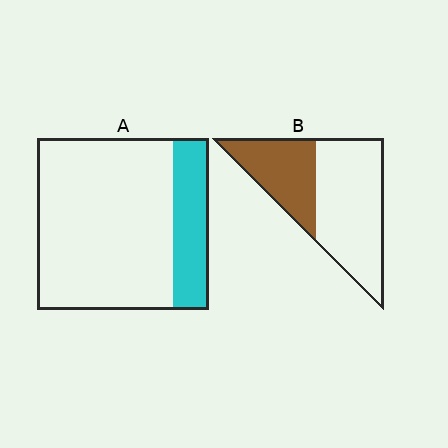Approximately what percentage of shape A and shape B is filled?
A is approximately 20% and B is approximately 35%.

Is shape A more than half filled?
No.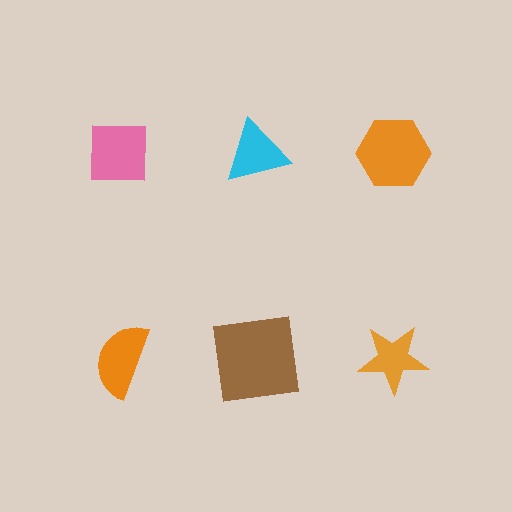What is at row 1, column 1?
A pink square.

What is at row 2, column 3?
An orange star.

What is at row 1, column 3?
An orange hexagon.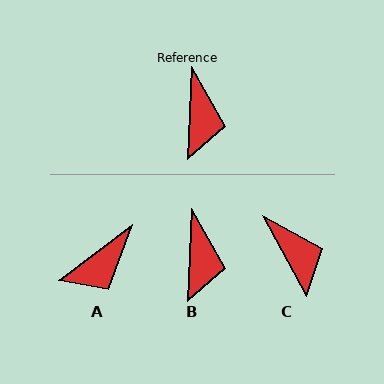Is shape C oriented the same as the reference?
No, it is off by about 31 degrees.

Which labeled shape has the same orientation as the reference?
B.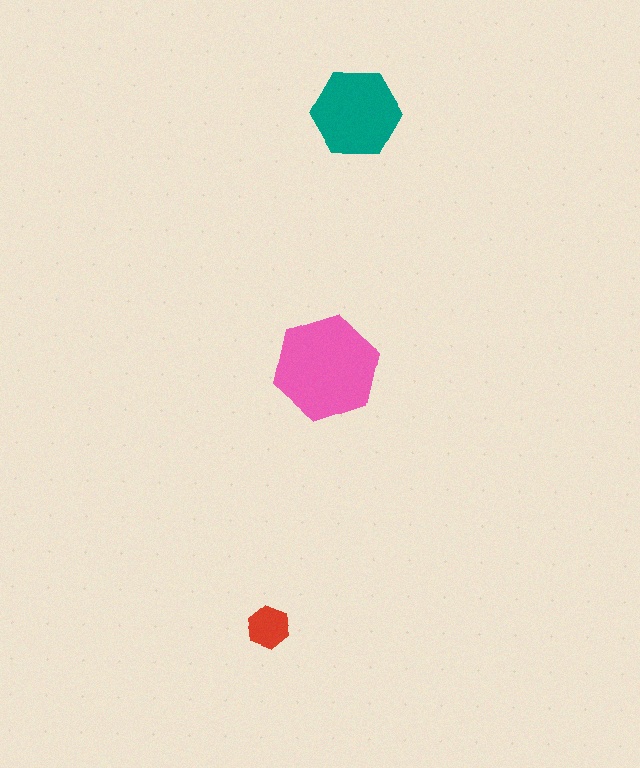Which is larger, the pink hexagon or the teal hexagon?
The pink one.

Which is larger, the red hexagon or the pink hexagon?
The pink one.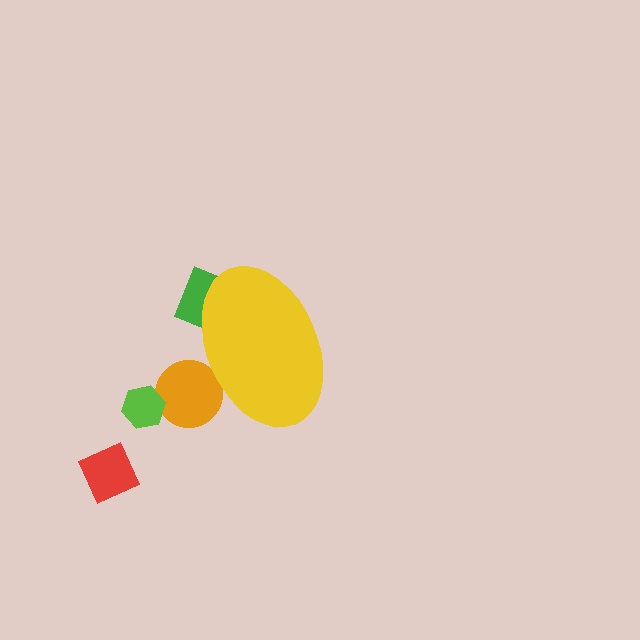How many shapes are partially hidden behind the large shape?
2 shapes are partially hidden.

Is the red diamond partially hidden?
No, the red diamond is fully visible.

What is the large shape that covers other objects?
A yellow ellipse.